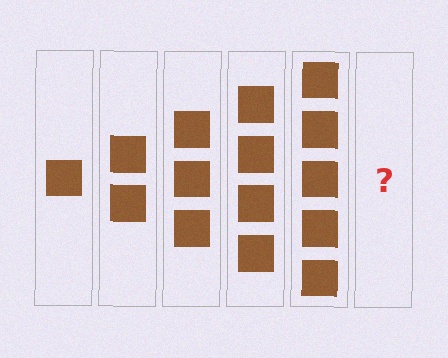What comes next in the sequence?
The next element should be 6 squares.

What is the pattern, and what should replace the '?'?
The pattern is that each step adds one more square. The '?' should be 6 squares.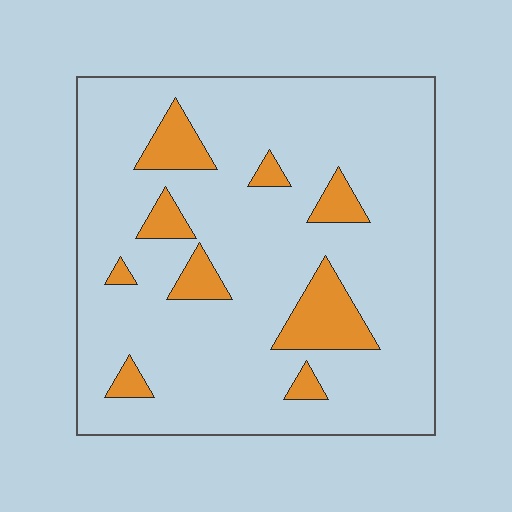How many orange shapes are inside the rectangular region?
9.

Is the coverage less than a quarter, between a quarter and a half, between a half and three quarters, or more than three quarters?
Less than a quarter.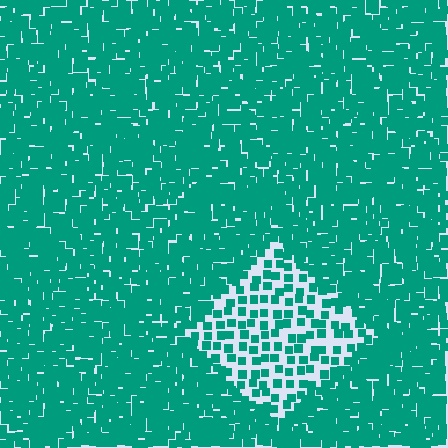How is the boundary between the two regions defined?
The boundary is defined by a change in element density (approximately 2.6x ratio). All elements are the same color, size, and shape.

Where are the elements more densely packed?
The elements are more densely packed outside the diamond boundary.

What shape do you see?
I see a diamond.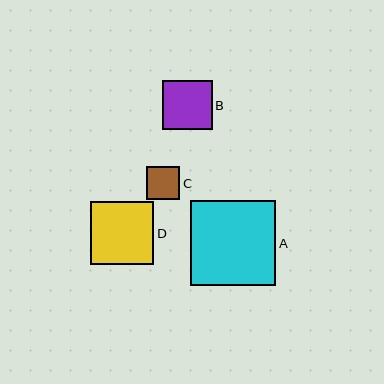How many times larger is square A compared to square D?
Square A is approximately 1.4 times the size of square D.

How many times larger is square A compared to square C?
Square A is approximately 2.5 times the size of square C.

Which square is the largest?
Square A is the largest with a size of approximately 85 pixels.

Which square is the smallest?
Square C is the smallest with a size of approximately 33 pixels.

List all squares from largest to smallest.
From largest to smallest: A, D, B, C.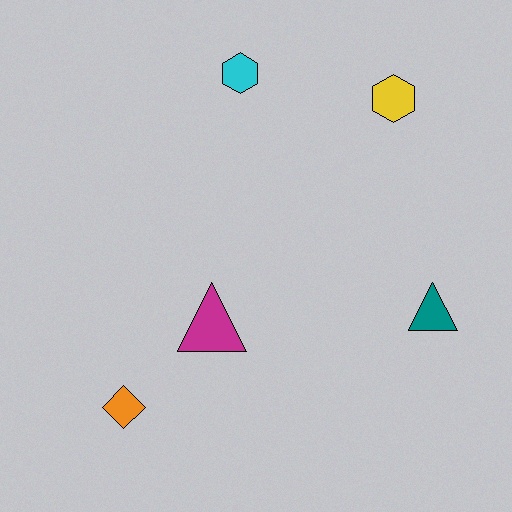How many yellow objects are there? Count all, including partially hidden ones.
There is 1 yellow object.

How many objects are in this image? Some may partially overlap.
There are 5 objects.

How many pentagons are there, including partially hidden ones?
There are no pentagons.